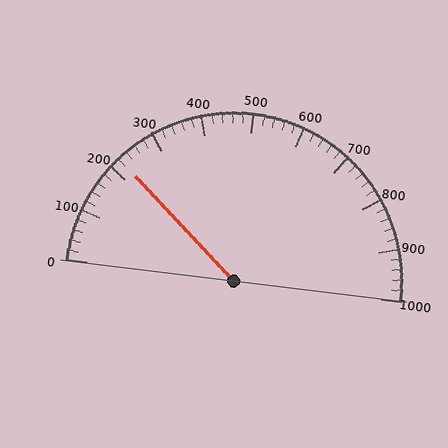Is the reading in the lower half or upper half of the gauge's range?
The reading is in the lower half of the range (0 to 1000).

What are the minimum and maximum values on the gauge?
The gauge ranges from 0 to 1000.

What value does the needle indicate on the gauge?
The needle indicates approximately 220.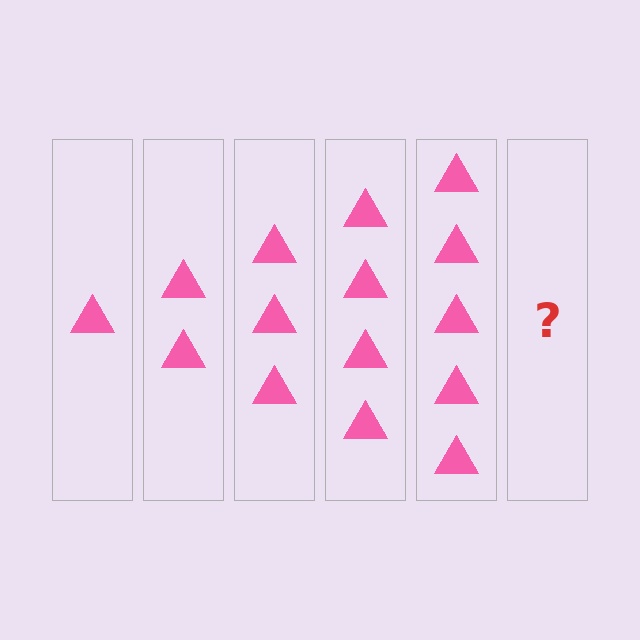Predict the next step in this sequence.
The next step is 6 triangles.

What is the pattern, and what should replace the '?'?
The pattern is that each step adds one more triangle. The '?' should be 6 triangles.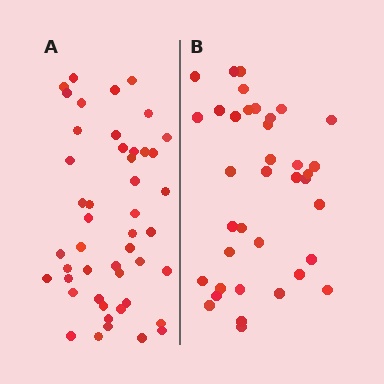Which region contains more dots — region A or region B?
Region A (the left region) has more dots.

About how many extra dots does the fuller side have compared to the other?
Region A has roughly 10 or so more dots than region B.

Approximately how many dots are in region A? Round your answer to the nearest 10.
About 50 dots. (The exact count is 47, which rounds to 50.)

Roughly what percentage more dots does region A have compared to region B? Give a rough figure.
About 25% more.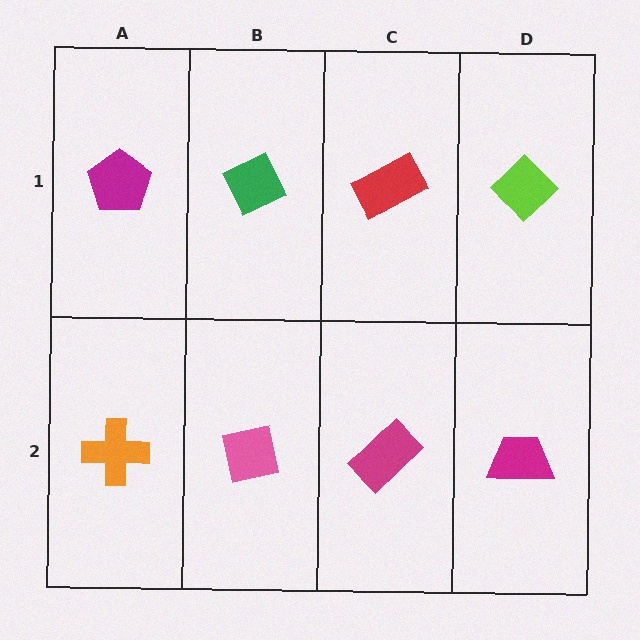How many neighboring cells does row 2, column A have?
2.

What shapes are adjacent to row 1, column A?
An orange cross (row 2, column A), a green diamond (row 1, column B).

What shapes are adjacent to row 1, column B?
A pink square (row 2, column B), a magenta pentagon (row 1, column A), a red rectangle (row 1, column C).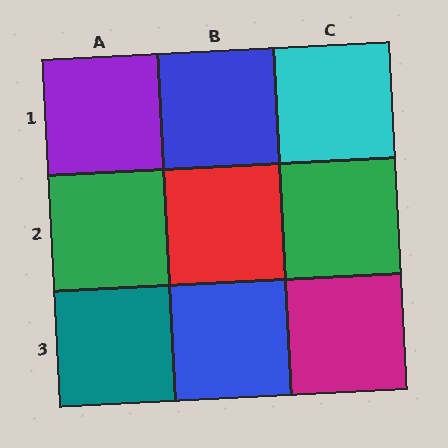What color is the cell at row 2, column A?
Green.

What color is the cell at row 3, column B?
Blue.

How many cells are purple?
1 cell is purple.